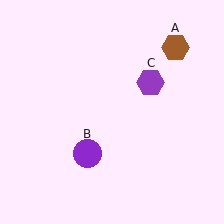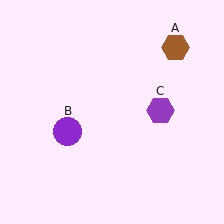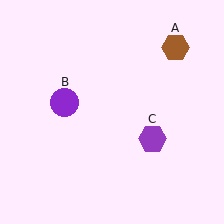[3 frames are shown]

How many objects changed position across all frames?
2 objects changed position: purple circle (object B), purple hexagon (object C).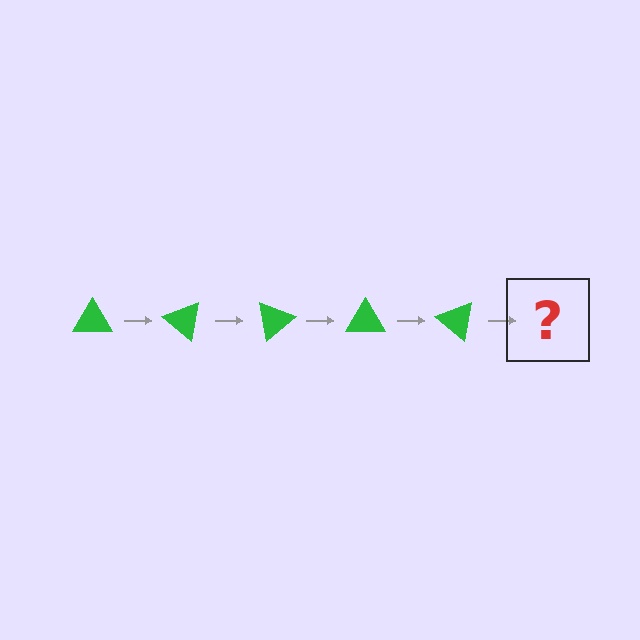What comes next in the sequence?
The next element should be a green triangle rotated 200 degrees.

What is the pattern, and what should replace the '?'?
The pattern is that the triangle rotates 40 degrees each step. The '?' should be a green triangle rotated 200 degrees.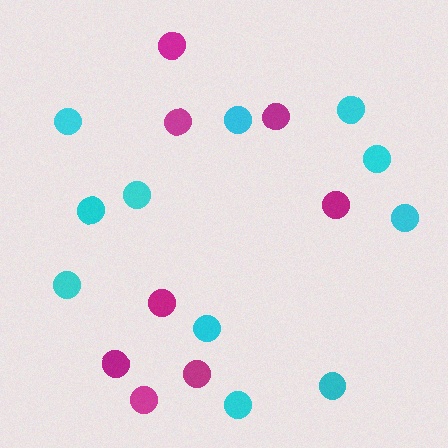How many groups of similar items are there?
There are 2 groups: one group of cyan circles (11) and one group of magenta circles (8).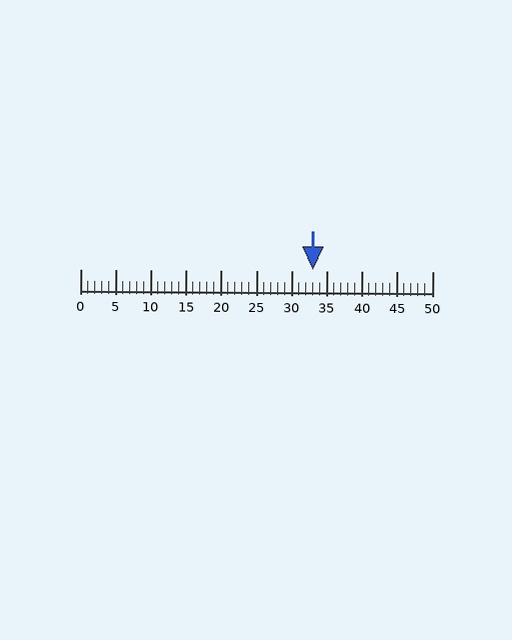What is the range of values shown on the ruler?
The ruler shows values from 0 to 50.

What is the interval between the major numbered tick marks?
The major tick marks are spaced 5 units apart.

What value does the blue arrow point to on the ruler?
The blue arrow points to approximately 33.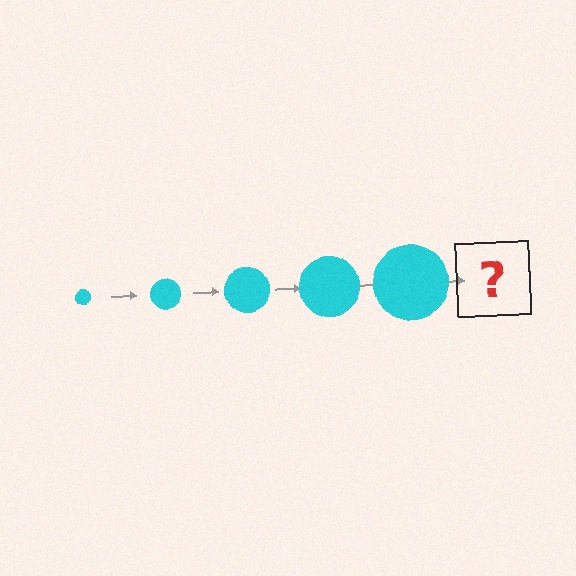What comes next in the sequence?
The next element should be a cyan circle, larger than the previous one.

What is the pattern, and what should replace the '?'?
The pattern is that the circle gets progressively larger each step. The '?' should be a cyan circle, larger than the previous one.